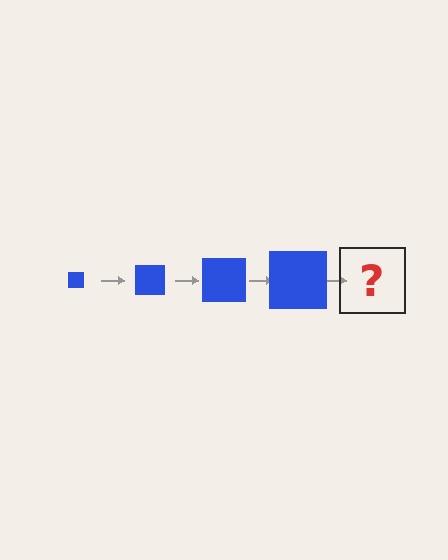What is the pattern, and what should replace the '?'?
The pattern is that the square gets progressively larger each step. The '?' should be a blue square, larger than the previous one.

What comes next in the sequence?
The next element should be a blue square, larger than the previous one.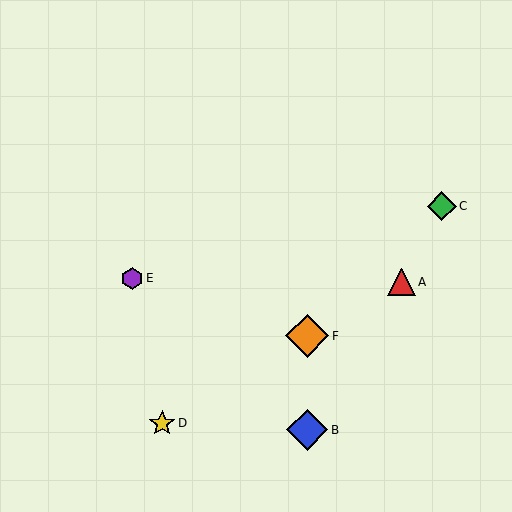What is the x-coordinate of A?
Object A is at x≈402.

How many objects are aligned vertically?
2 objects (B, F) are aligned vertically.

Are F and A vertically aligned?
No, F is at x≈307 and A is at x≈402.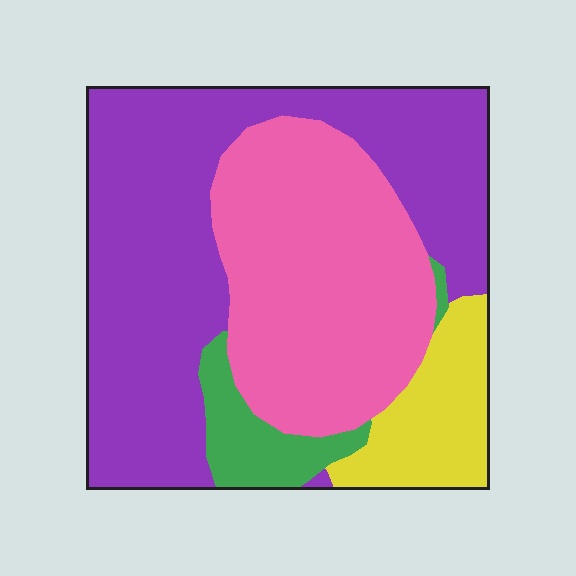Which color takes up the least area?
Green, at roughly 5%.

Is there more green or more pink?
Pink.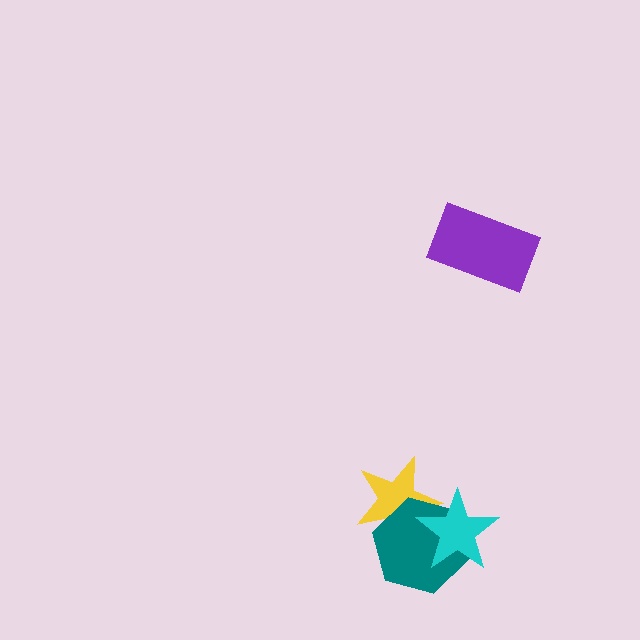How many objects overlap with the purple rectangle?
0 objects overlap with the purple rectangle.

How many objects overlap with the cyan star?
2 objects overlap with the cyan star.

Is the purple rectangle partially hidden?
No, no other shape covers it.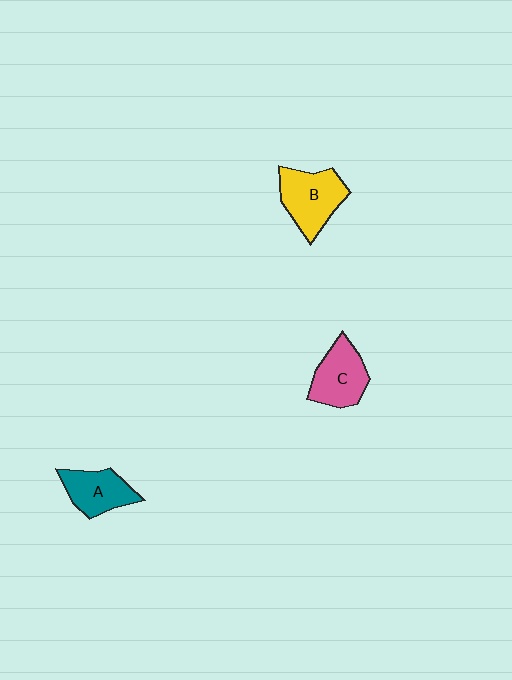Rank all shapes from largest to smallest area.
From largest to smallest: B (yellow), C (pink), A (teal).